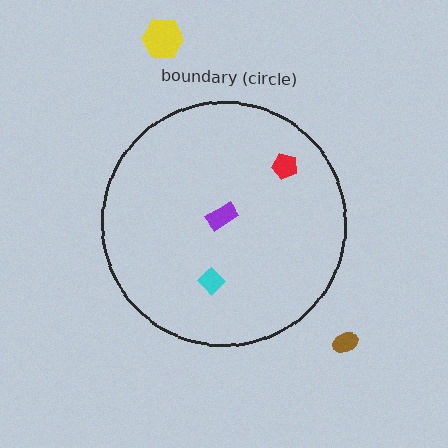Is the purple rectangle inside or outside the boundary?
Inside.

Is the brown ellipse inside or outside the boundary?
Outside.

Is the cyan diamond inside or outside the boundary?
Inside.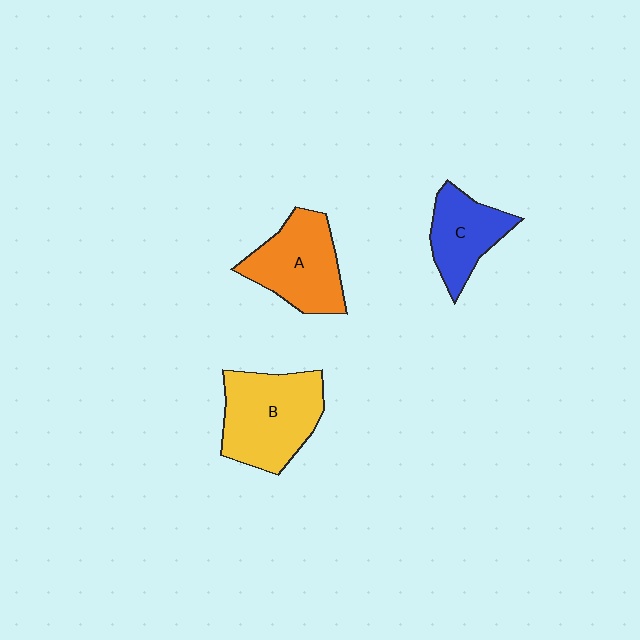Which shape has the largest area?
Shape B (yellow).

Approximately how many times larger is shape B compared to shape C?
Approximately 1.6 times.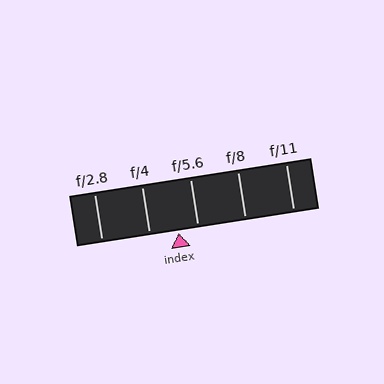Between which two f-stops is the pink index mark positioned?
The index mark is between f/4 and f/5.6.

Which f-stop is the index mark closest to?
The index mark is closest to f/5.6.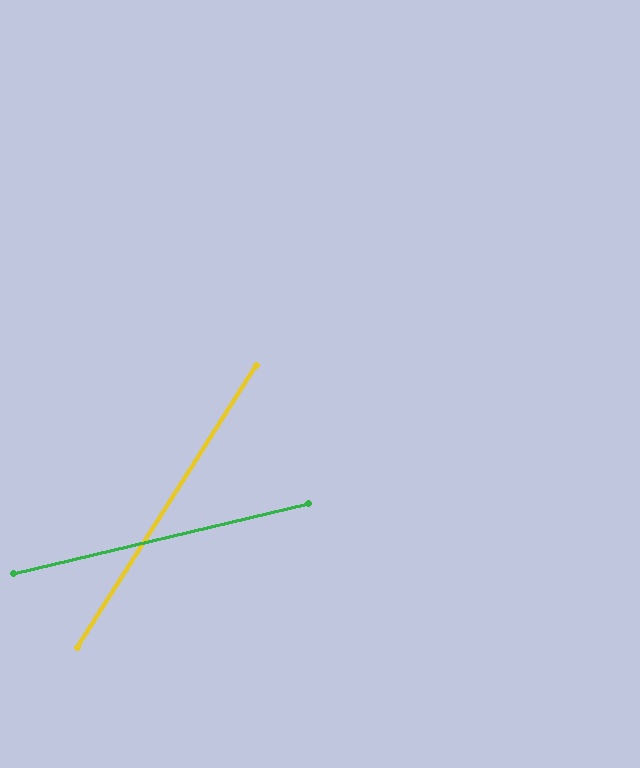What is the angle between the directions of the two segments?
Approximately 44 degrees.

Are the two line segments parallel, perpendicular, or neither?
Neither parallel nor perpendicular — they differ by about 44°.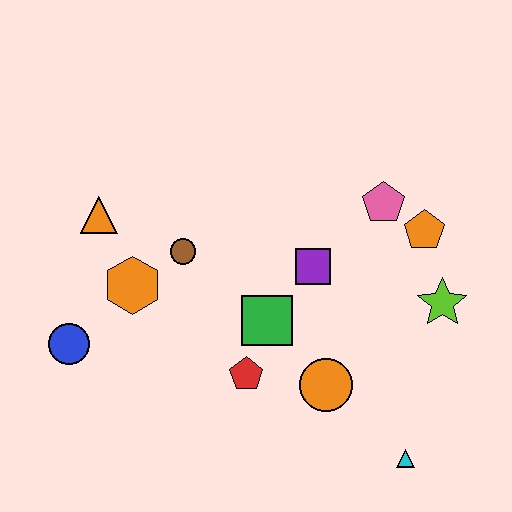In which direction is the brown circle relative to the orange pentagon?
The brown circle is to the left of the orange pentagon.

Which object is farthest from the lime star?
The blue circle is farthest from the lime star.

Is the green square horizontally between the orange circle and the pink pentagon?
No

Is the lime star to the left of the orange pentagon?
No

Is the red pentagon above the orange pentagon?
No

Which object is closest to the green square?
The red pentagon is closest to the green square.